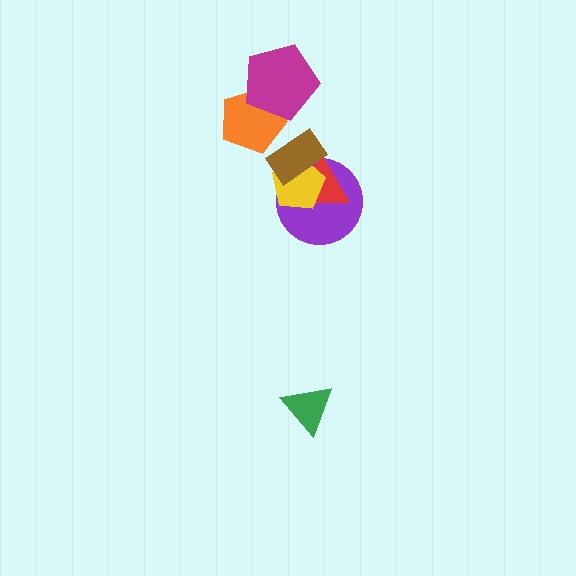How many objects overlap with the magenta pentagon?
1 object overlaps with the magenta pentagon.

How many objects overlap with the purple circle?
3 objects overlap with the purple circle.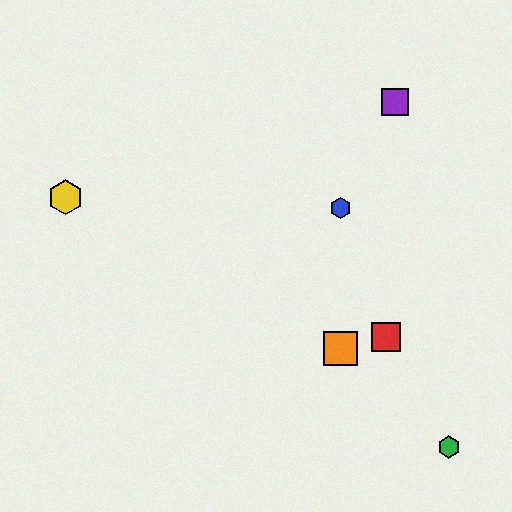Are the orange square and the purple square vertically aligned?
No, the orange square is at x≈341 and the purple square is at x≈395.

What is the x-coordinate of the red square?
The red square is at x≈386.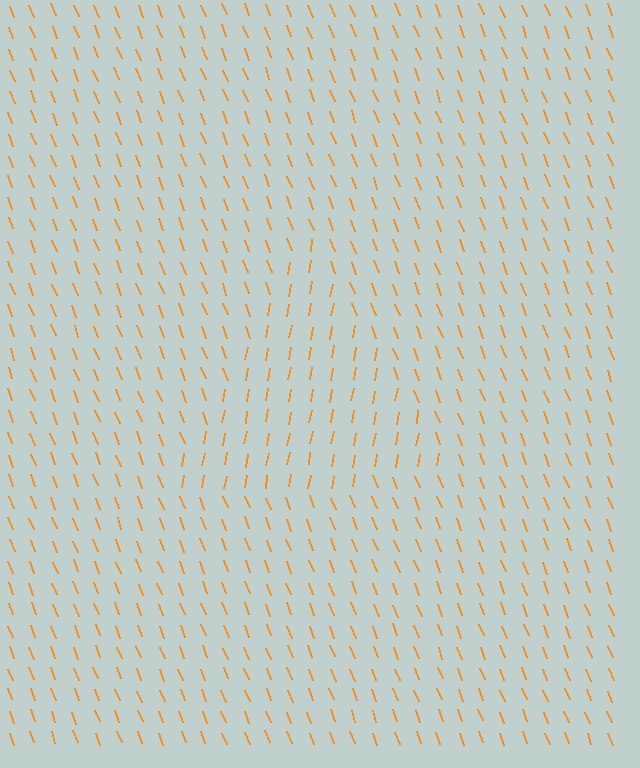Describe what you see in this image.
The image is filled with small orange line segments. A triangle region in the image has lines oriented differently from the surrounding lines, creating a visible texture boundary.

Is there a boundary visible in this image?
Yes, there is a texture boundary formed by a change in line orientation.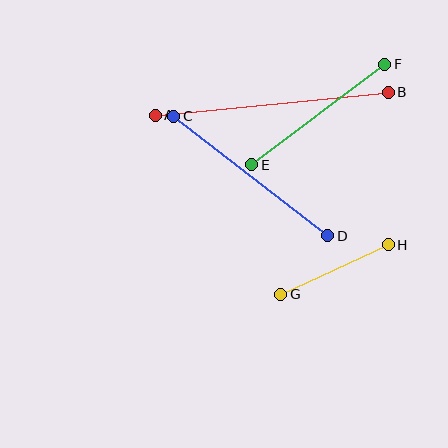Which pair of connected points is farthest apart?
Points A and B are farthest apart.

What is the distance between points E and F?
The distance is approximately 166 pixels.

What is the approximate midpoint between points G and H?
The midpoint is at approximately (335, 269) pixels.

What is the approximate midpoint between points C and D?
The midpoint is at approximately (251, 176) pixels.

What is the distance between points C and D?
The distance is approximately 195 pixels.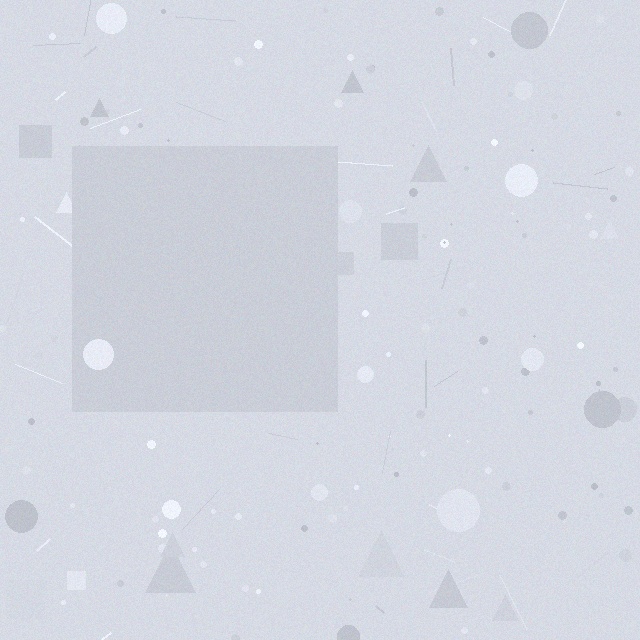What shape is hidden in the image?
A square is hidden in the image.